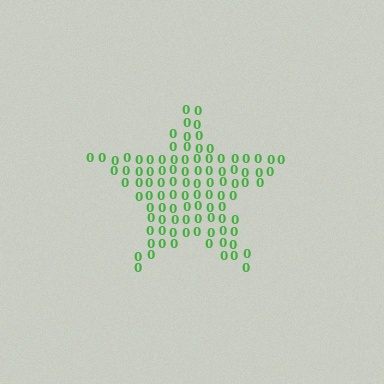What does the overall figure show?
The overall figure shows a star.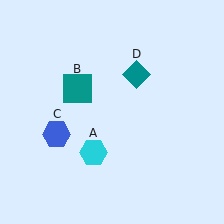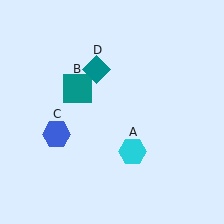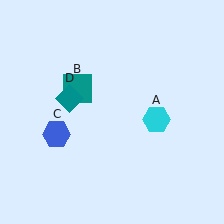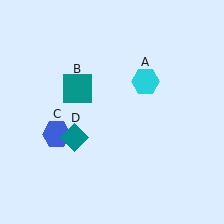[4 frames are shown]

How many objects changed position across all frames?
2 objects changed position: cyan hexagon (object A), teal diamond (object D).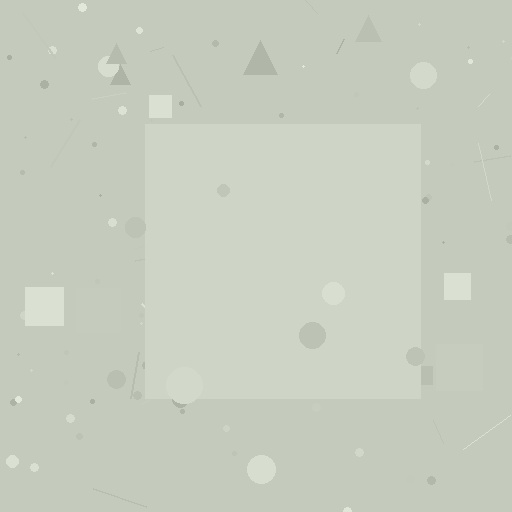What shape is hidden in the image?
A square is hidden in the image.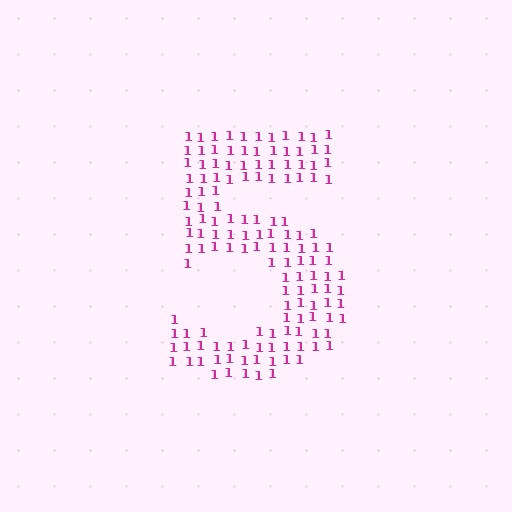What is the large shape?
The large shape is the digit 5.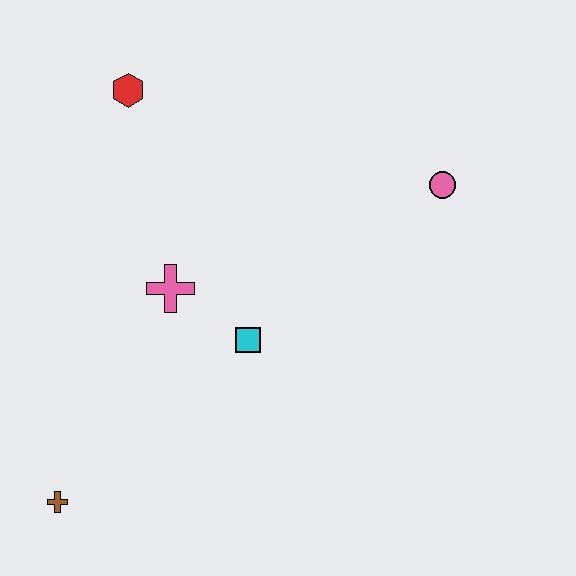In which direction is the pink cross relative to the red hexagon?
The pink cross is below the red hexagon.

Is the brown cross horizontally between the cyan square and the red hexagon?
No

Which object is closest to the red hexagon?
The pink cross is closest to the red hexagon.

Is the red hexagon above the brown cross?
Yes